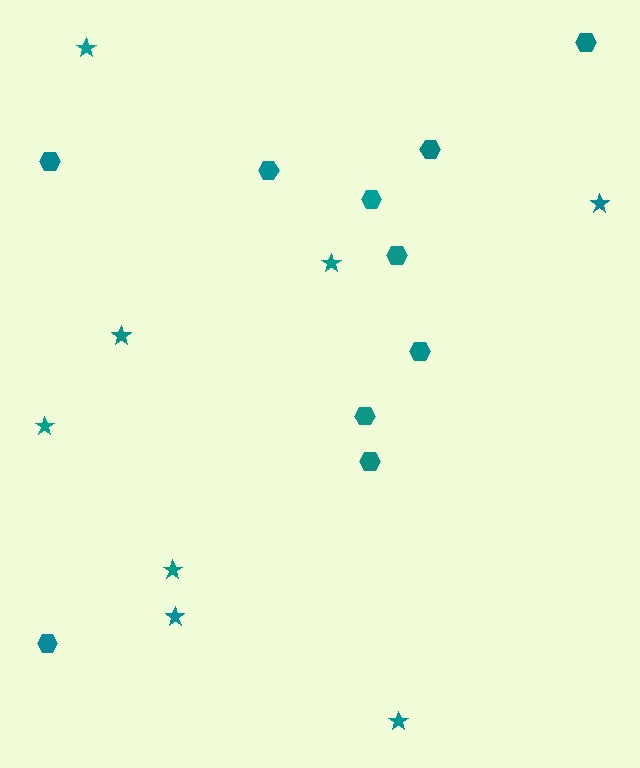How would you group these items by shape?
There are 2 groups: one group of stars (8) and one group of hexagons (10).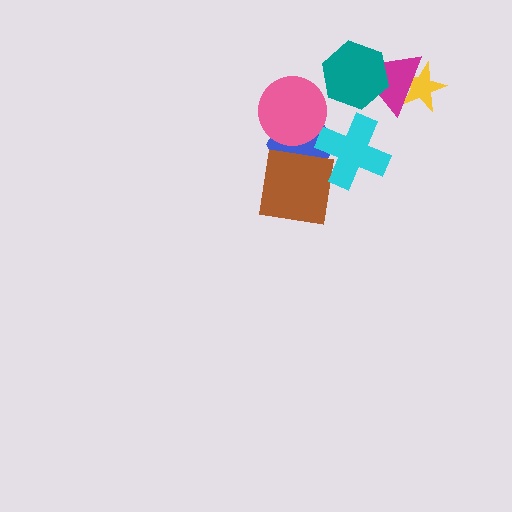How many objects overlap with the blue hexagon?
3 objects overlap with the blue hexagon.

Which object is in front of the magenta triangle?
The teal hexagon is in front of the magenta triangle.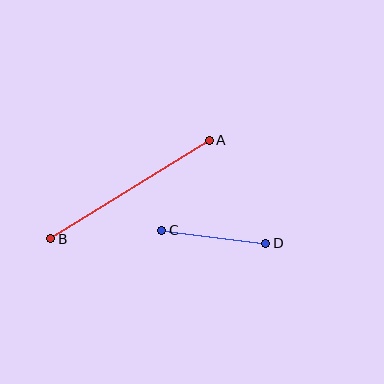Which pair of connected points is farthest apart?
Points A and B are farthest apart.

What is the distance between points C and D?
The distance is approximately 105 pixels.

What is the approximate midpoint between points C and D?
The midpoint is at approximately (214, 237) pixels.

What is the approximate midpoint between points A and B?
The midpoint is at approximately (130, 189) pixels.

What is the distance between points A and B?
The distance is approximately 186 pixels.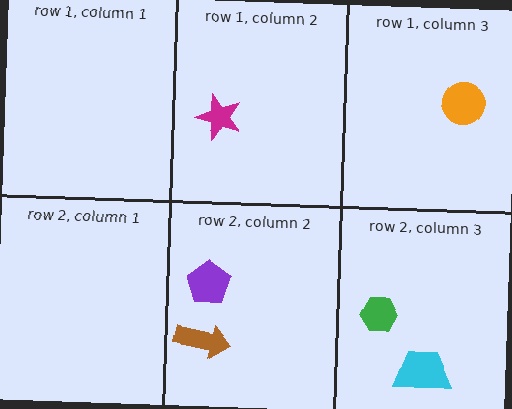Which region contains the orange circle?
The row 1, column 3 region.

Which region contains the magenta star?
The row 1, column 2 region.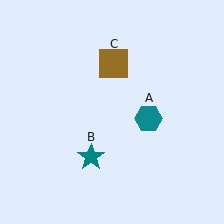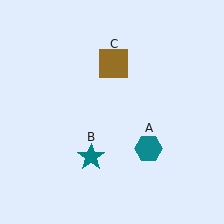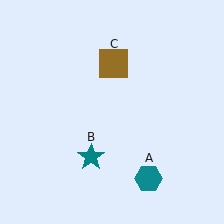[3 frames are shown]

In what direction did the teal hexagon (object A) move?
The teal hexagon (object A) moved down.